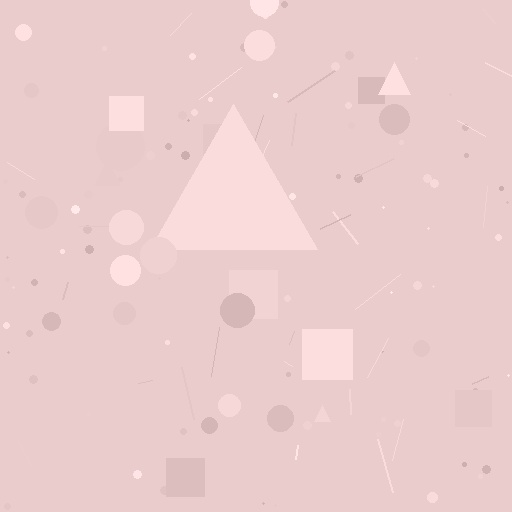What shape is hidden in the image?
A triangle is hidden in the image.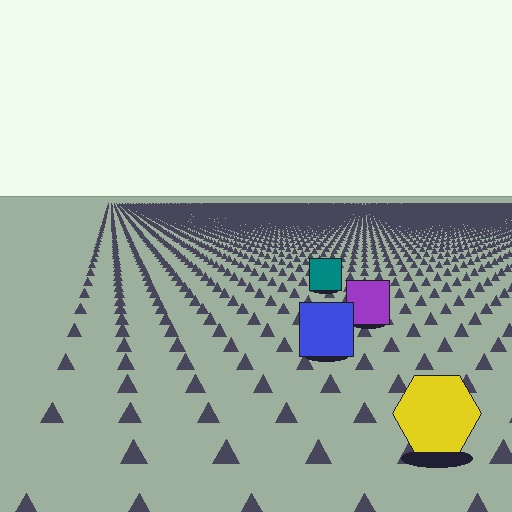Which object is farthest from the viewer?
The teal square is farthest from the viewer. It appears smaller and the ground texture around it is denser.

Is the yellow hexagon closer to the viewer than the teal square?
Yes. The yellow hexagon is closer — you can tell from the texture gradient: the ground texture is coarser near it.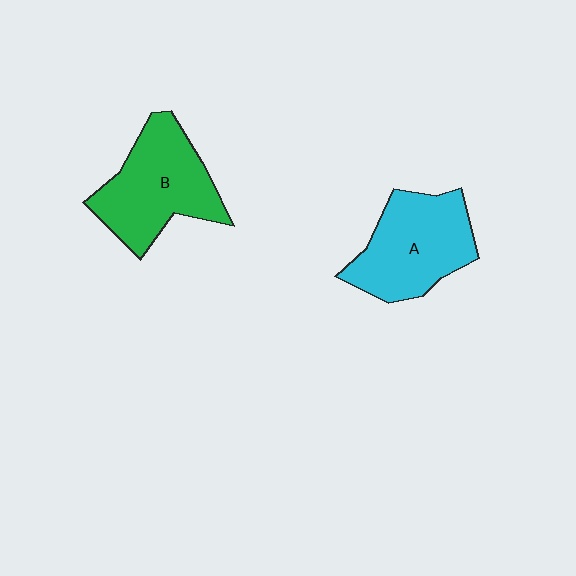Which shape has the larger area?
Shape B (green).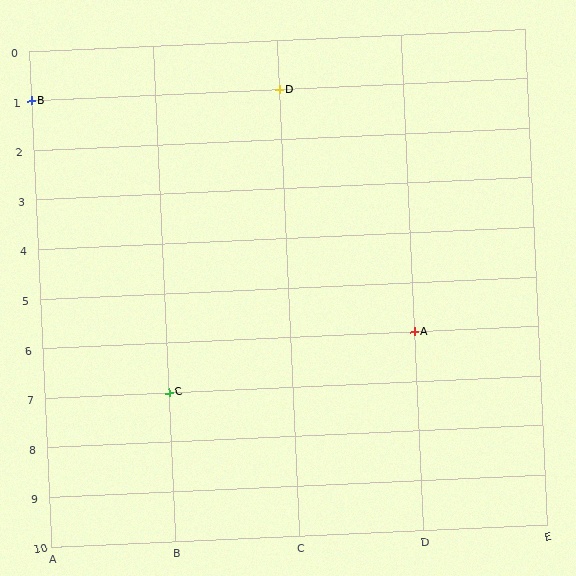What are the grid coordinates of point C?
Point C is at grid coordinates (B, 7).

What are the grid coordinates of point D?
Point D is at grid coordinates (C, 1).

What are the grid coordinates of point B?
Point B is at grid coordinates (A, 1).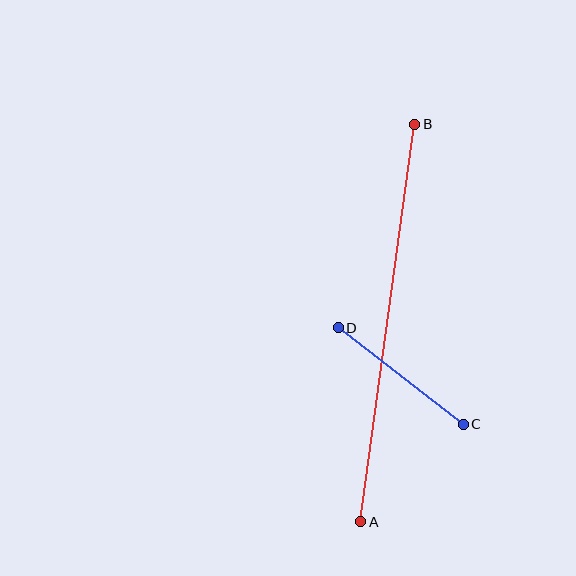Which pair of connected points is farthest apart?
Points A and B are farthest apart.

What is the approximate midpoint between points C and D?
The midpoint is at approximately (401, 376) pixels.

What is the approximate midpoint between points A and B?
The midpoint is at approximately (388, 323) pixels.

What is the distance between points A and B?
The distance is approximately 401 pixels.